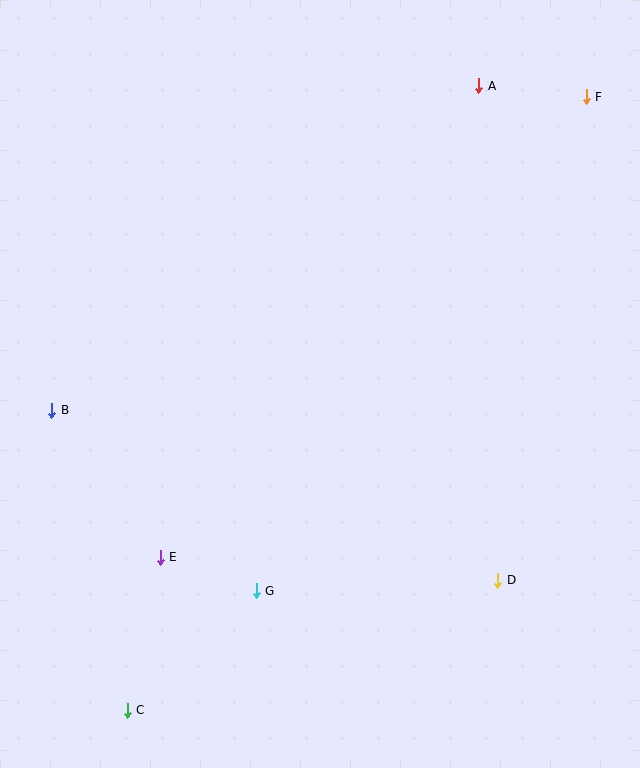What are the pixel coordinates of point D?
Point D is at (498, 580).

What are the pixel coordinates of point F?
Point F is at (586, 97).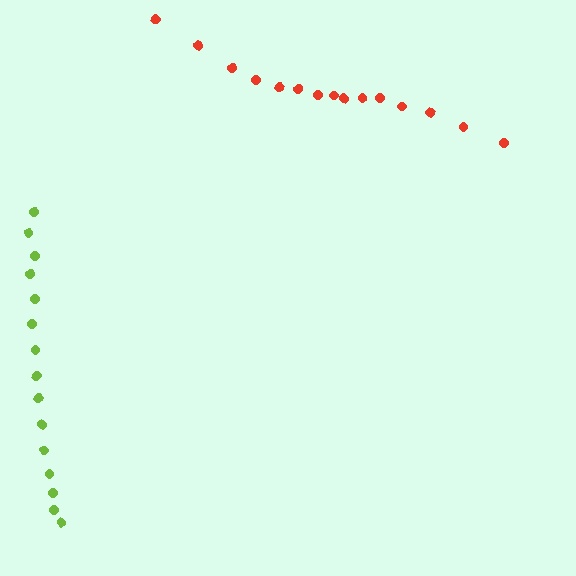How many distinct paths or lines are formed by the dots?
There are 2 distinct paths.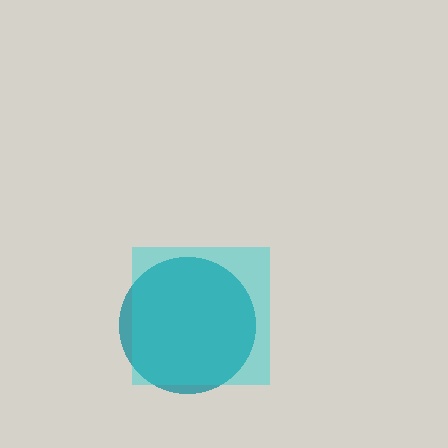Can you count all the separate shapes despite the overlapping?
Yes, there are 2 separate shapes.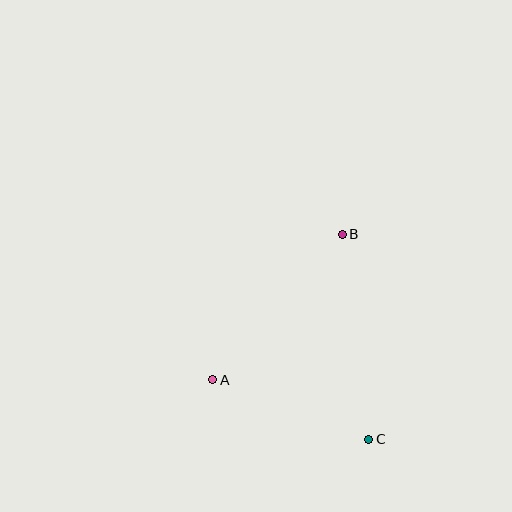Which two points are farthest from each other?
Points B and C are farthest from each other.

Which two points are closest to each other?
Points A and C are closest to each other.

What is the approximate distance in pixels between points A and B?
The distance between A and B is approximately 195 pixels.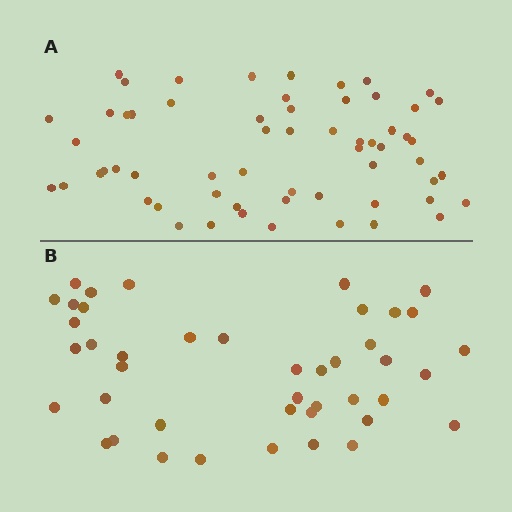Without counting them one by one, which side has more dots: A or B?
Region A (the top region) has more dots.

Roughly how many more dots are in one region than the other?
Region A has approximately 15 more dots than region B.